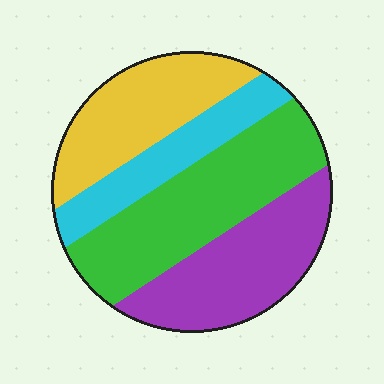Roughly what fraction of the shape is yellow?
Yellow covers around 25% of the shape.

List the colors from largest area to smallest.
From largest to smallest: green, purple, yellow, cyan.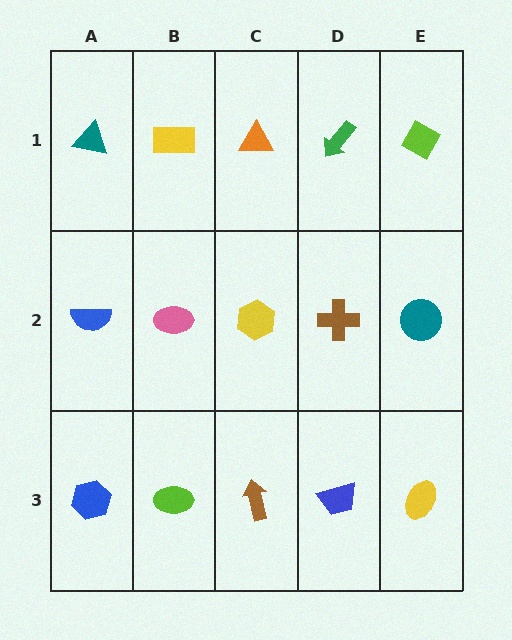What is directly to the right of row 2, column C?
A brown cross.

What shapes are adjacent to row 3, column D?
A brown cross (row 2, column D), a brown arrow (row 3, column C), a yellow ellipse (row 3, column E).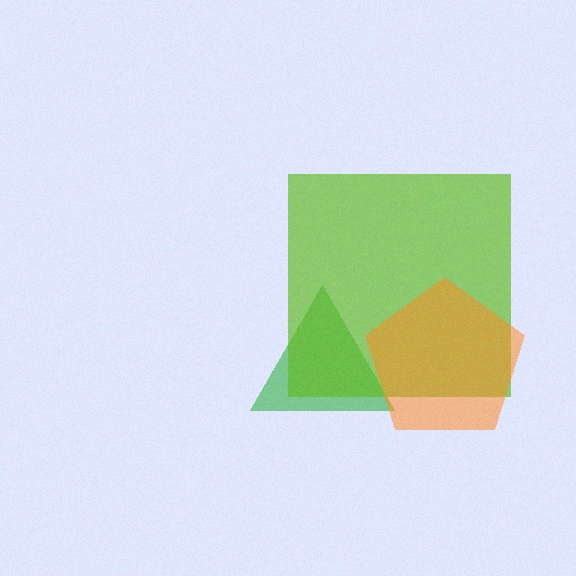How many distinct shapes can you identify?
There are 3 distinct shapes: a green triangle, a lime square, an orange pentagon.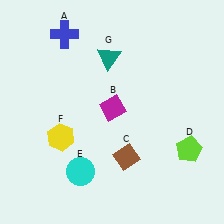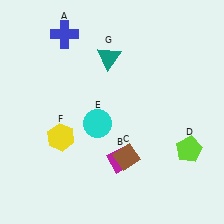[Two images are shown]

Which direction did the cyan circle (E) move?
The cyan circle (E) moved up.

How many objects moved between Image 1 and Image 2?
2 objects moved between the two images.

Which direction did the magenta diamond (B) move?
The magenta diamond (B) moved down.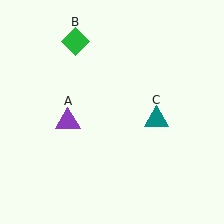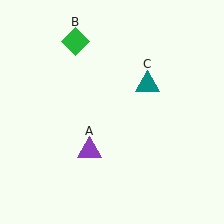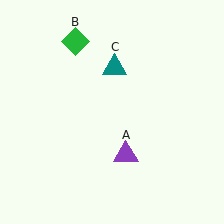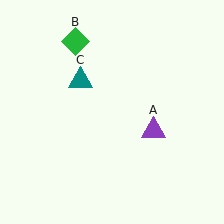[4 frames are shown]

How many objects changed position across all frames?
2 objects changed position: purple triangle (object A), teal triangle (object C).